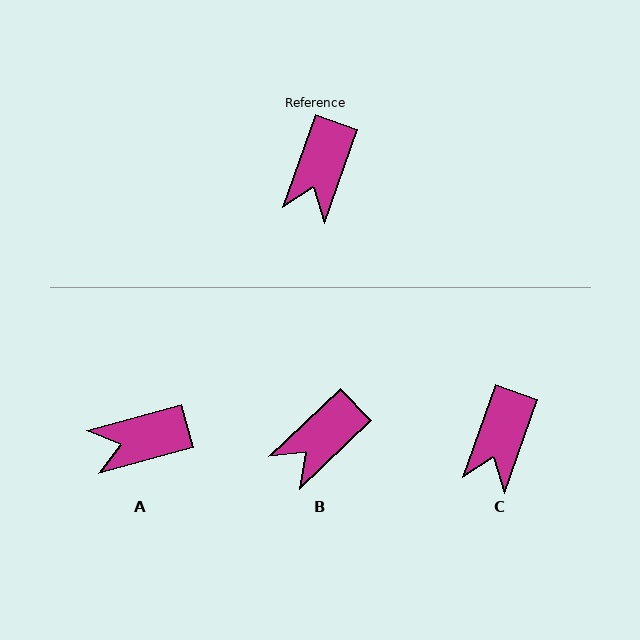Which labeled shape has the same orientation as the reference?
C.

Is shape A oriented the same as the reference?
No, it is off by about 55 degrees.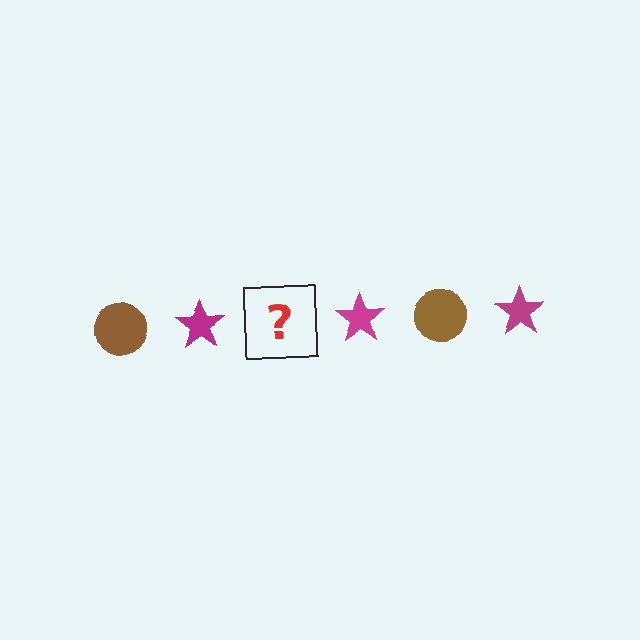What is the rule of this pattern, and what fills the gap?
The rule is that the pattern alternates between brown circle and magenta star. The gap should be filled with a brown circle.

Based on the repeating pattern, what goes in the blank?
The blank should be a brown circle.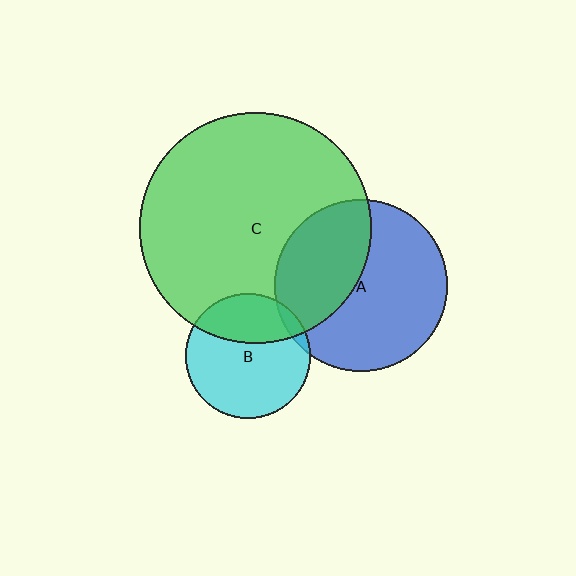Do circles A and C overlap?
Yes.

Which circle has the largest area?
Circle C (green).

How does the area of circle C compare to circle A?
Approximately 1.8 times.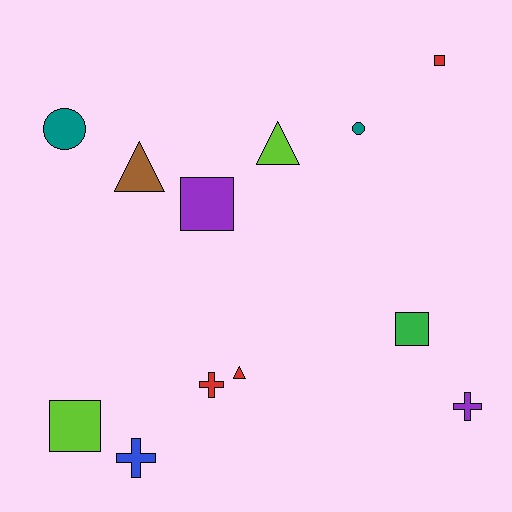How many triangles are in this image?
There are 3 triangles.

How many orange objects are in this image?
There are no orange objects.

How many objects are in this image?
There are 12 objects.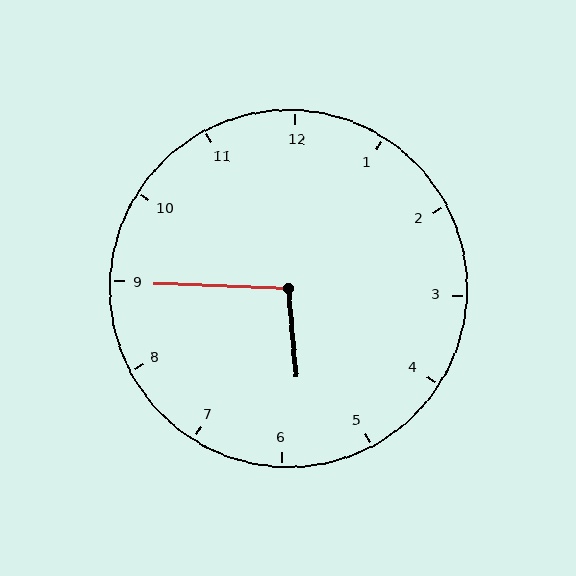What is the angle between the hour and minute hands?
Approximately 98 degrees.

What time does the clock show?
5:45.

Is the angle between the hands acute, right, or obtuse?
It is obtuse.